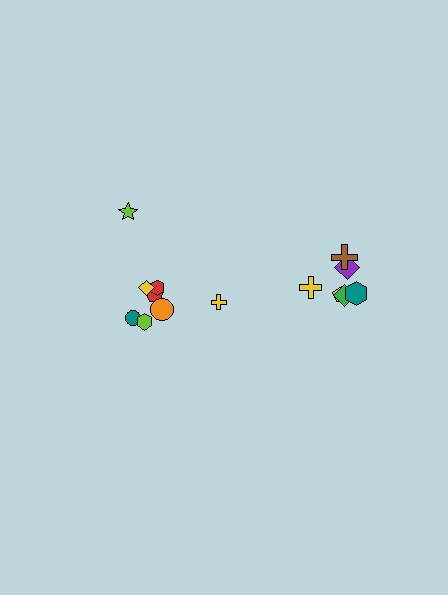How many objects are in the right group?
There are 6 objects.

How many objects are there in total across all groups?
There are 14 objects.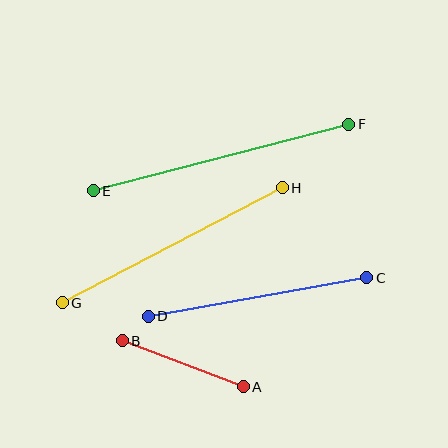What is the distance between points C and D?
The distance is approximately 222 pixels.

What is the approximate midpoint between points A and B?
The midpoint is at approximately (183, 364) pixels.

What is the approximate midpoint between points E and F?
The midpoint is at approximately (221, 157) pixels.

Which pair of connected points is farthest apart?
Points E and F are farthest apart.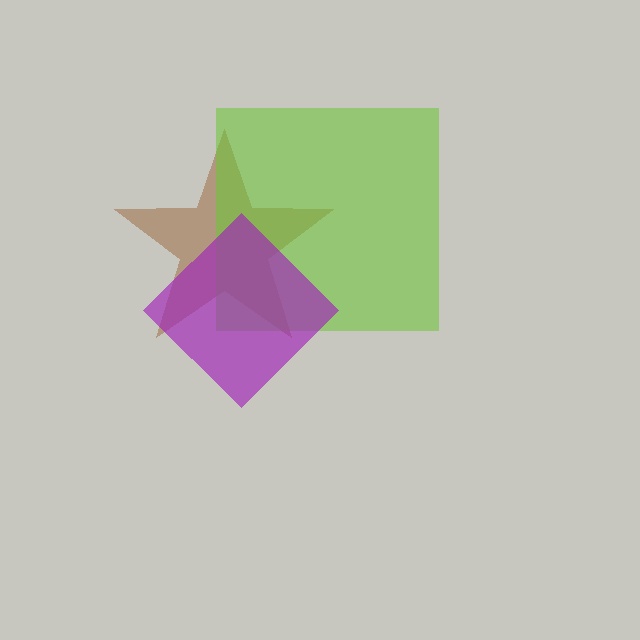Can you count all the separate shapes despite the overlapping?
Yes, there are 3 separate shapes.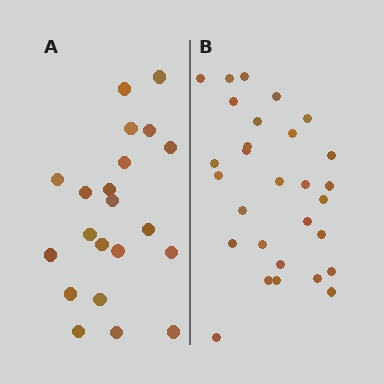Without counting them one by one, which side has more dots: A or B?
Region B (the right region) has more dots.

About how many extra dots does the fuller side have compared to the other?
Region B has roughly 8 or so more dots than region A.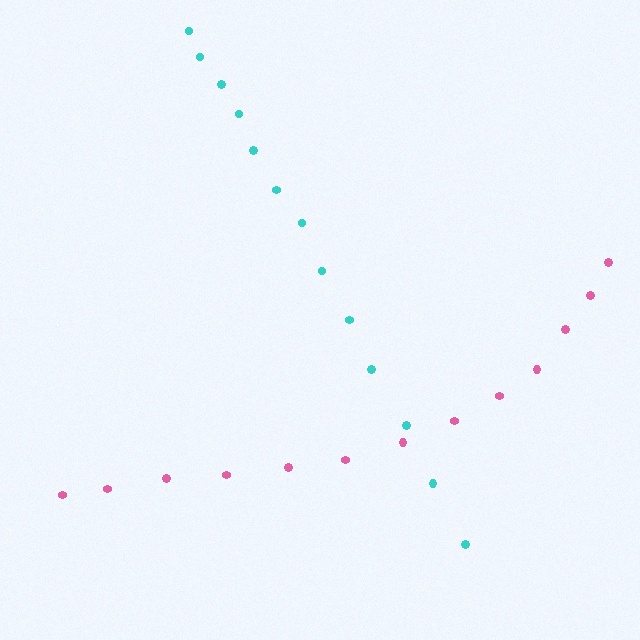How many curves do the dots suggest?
There are 2 distinct paths.